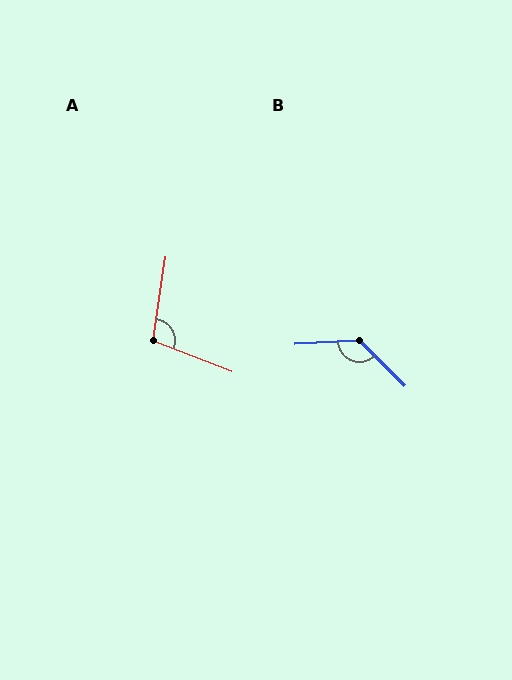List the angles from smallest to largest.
A (102°), B (132°).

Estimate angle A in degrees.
Approximately 102 degrees.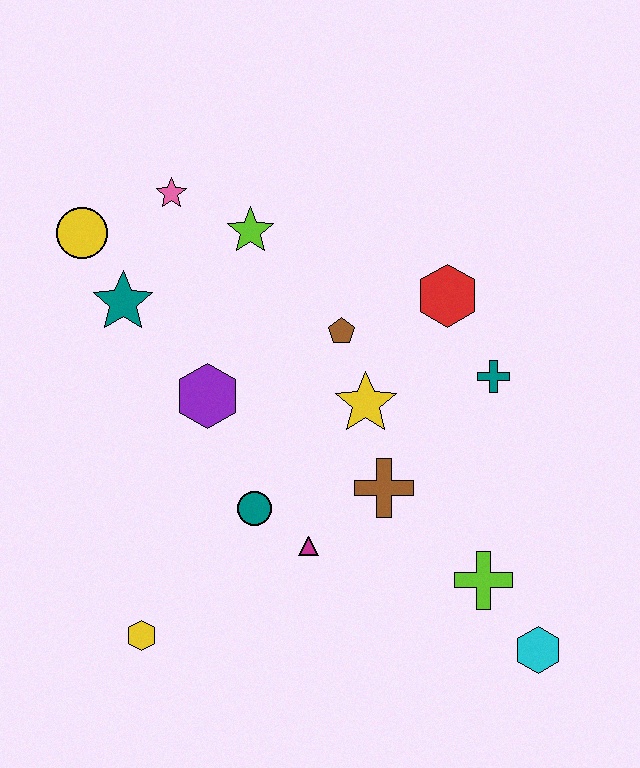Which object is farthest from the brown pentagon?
The cyan hexagon is farthest from the brown pentagon.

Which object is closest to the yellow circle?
The teal star is closest to the yellow circle.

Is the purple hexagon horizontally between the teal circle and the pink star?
Yes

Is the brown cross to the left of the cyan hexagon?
Yes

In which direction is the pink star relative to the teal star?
The pink star is above the teal star.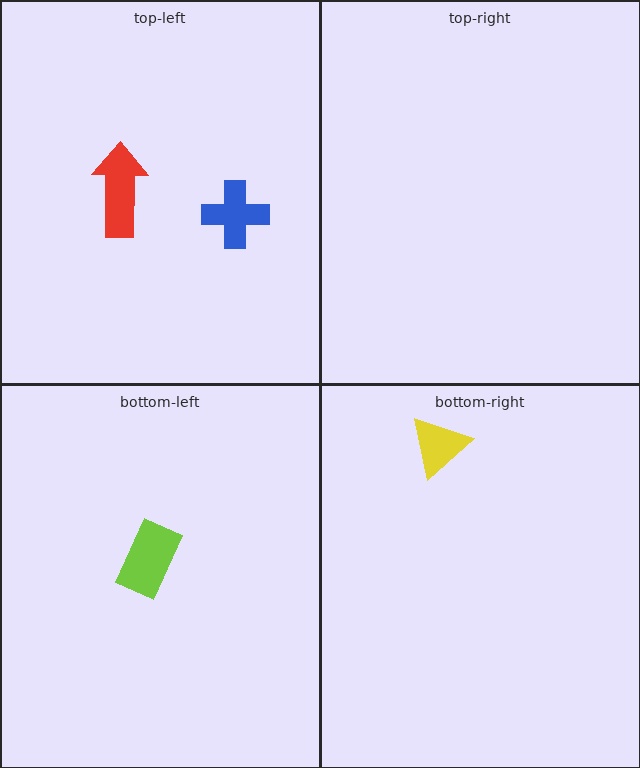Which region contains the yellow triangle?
The bottom-right region.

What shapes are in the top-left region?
The red arrow, the blue cross.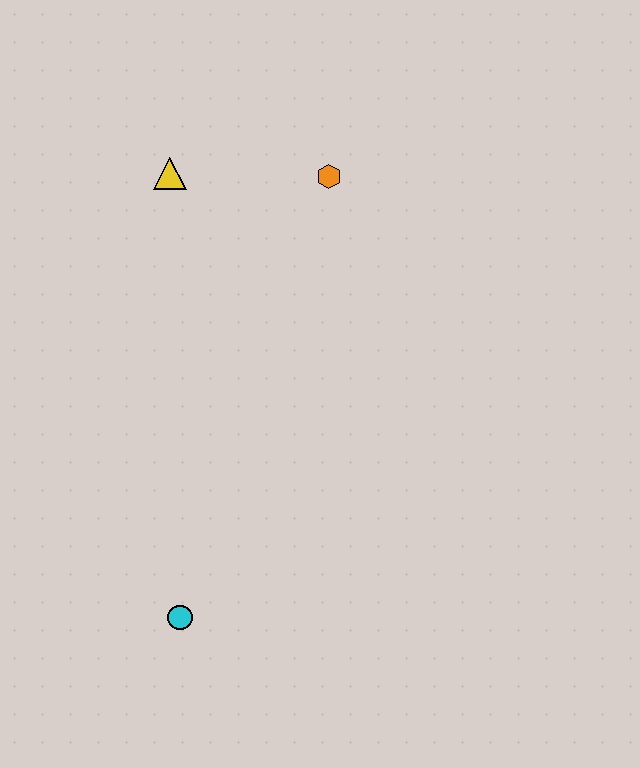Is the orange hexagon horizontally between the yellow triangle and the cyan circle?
No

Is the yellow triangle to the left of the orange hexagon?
Yes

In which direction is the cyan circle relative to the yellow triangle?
The cyan circle is below the yellow triangle.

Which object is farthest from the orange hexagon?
The cyan circle is farthest from the orange hexagon.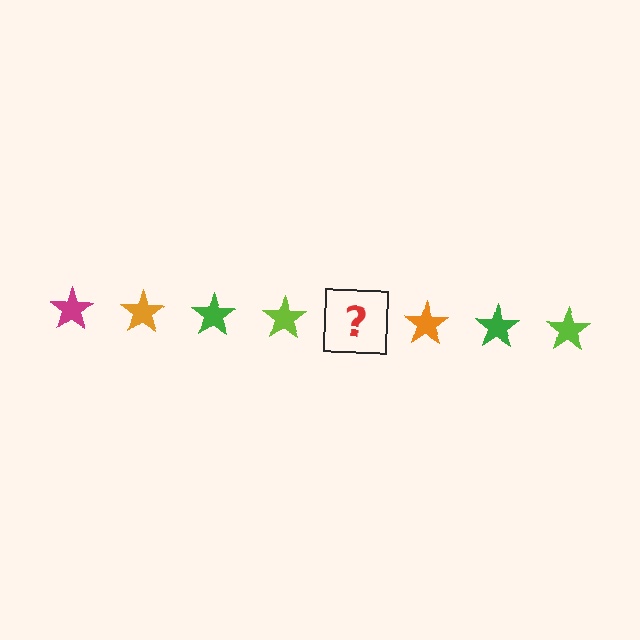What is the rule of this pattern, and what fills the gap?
The rule is that the pattern cycles through magenta, orange, green, lime stars. The gap should be filled with a magenta star.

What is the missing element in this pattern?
The missing element is a magenta star.